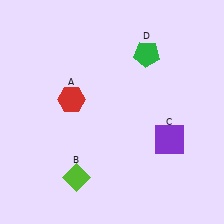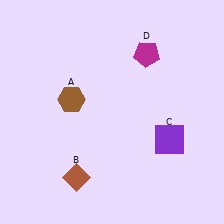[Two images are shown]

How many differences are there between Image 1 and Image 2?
There are 3 differences between the two images.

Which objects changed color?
A changed from red to brown. B changed from lime to brown. D changed from green to magenta.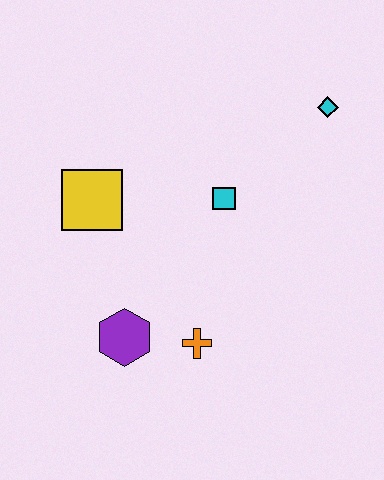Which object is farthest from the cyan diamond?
The purple hexagon is farthest from the cyan diamond.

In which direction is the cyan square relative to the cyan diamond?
The cyan square is to the left of the cyan diamond.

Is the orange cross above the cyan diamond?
No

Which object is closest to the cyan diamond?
The cyan square is closest to the cyan diamond.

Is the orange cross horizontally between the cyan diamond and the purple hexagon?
Yes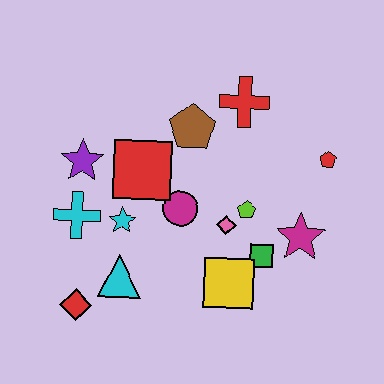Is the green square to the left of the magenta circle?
No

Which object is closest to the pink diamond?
The lime pentagon is closest to the pink diamond.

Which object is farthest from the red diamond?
The red pentagon is farthest from the red diamond.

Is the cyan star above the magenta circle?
No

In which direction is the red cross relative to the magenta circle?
The red cross is above the magenta circle.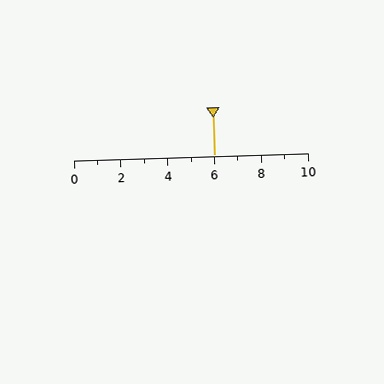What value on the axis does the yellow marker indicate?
The marker indicates approximately 6.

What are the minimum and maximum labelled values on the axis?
The axis runs from 0 to 10.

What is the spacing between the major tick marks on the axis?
The major ticks are spaced 2 apart.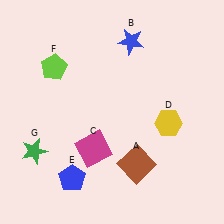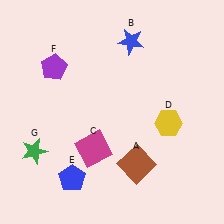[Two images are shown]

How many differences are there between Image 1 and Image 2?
There is 1 difference between the two images.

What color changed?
The pentagon (F) changed from lime in Image 1 to purple in Image 2.